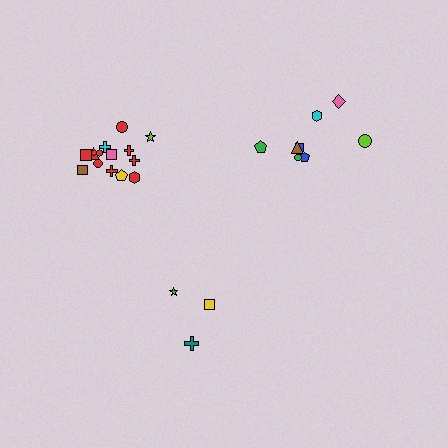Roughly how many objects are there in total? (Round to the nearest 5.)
Roughly 25 objects in total.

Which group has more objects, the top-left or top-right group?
The top-left group.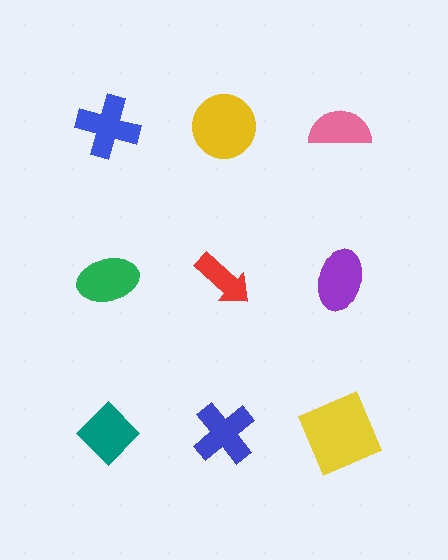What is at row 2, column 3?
A purple ellipse.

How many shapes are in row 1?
3 shapes.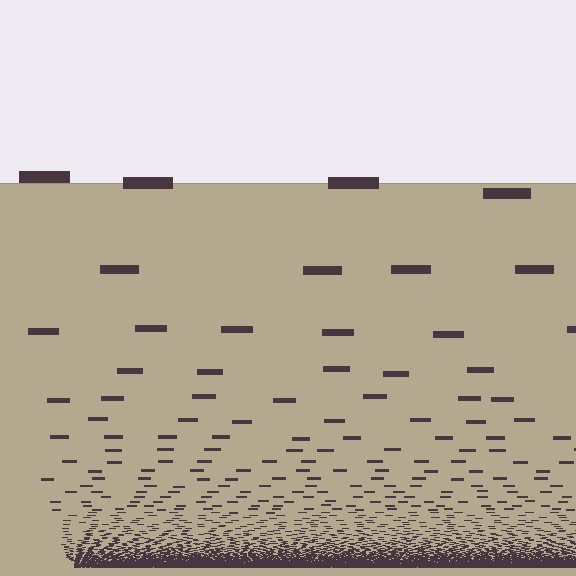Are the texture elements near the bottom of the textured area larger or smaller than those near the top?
Smaller. The gradient is inverted — elements near the bottom are smaller and denser.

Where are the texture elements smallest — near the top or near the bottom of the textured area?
Near the bottom.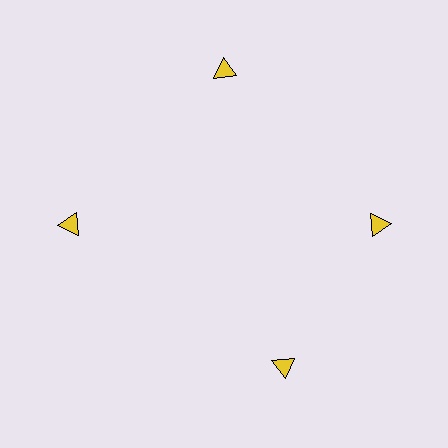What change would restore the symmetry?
The symmetry would be restored by rotating it back into even spacing with its neighbors so that all 4 triangles sit at equal angles and equal distance from the center.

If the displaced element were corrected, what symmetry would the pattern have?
It would have 4-fold rotational symmetry — the pattern would map onto itself every 90 degrees.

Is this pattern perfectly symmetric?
No. The 4 yellow triangles are arranged in a ring, but one element near the 6 o'clock position is rotated out of alignment along the ring, breaking the 4-fold rotational symmetry.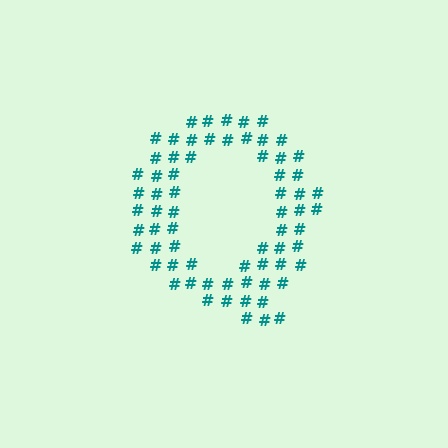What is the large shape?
The large shape is the letter Q.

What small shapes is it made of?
It is made of small hash symbols.